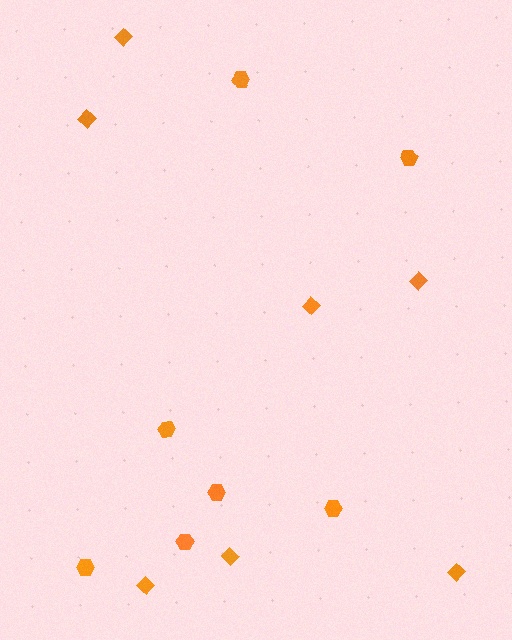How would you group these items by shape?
There are 2 groups: one group of hexagons (7) and one group of diamonds (7).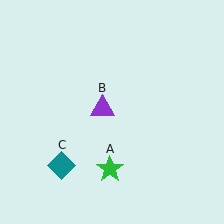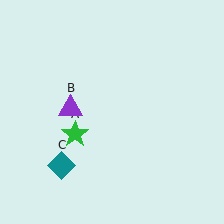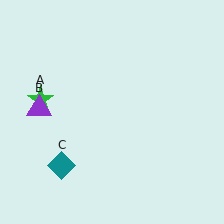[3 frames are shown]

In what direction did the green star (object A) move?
The green star (object A) moved up and to the left.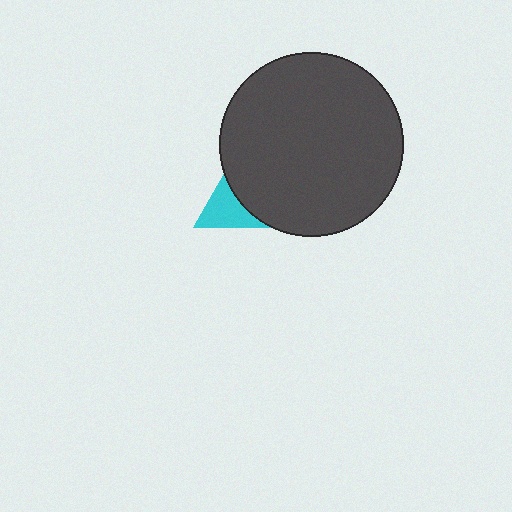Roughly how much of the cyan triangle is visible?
A small part of it is visible (roughly 33%).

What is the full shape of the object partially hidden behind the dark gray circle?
The partially hidden object is a cyan triangle.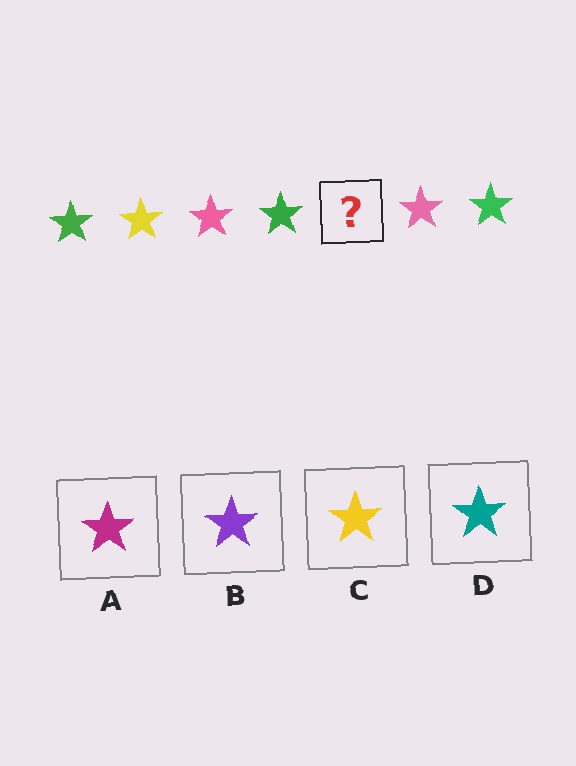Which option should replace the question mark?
Option C.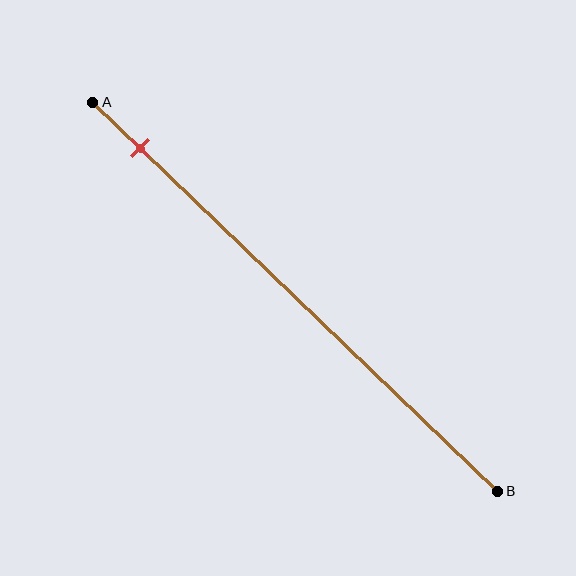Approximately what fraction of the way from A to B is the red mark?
The red mark is approximately 10% of the way from A to B.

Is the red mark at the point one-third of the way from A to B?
No, the mark is at about 10% from A, not at the 33% one-third point.